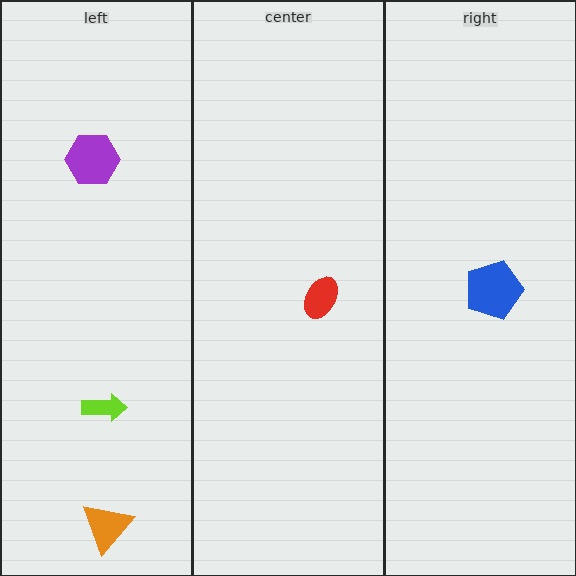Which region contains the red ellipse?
The center region.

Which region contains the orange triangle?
The left region.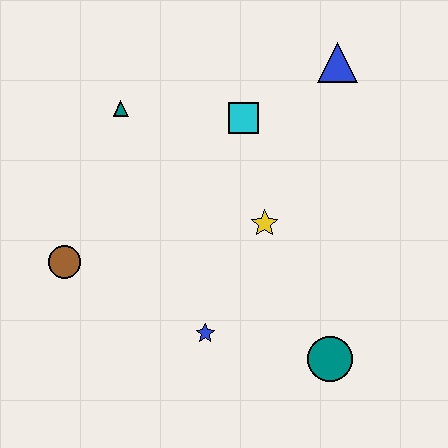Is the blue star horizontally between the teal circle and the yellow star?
No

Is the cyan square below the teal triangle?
Yes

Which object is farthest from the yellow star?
The brown circle is farthest from the yellow star.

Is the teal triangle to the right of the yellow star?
No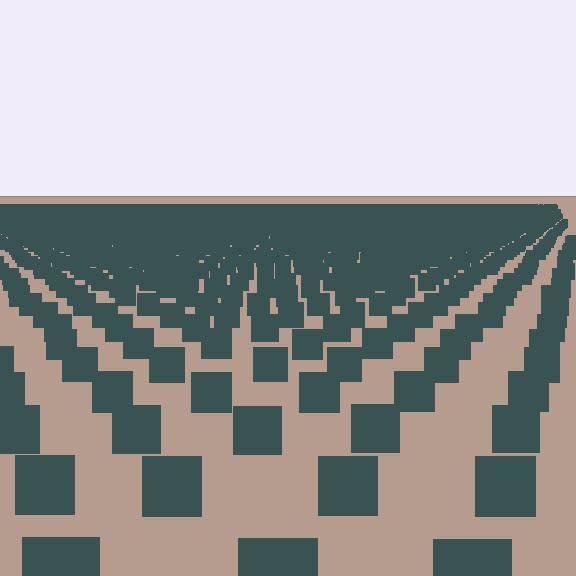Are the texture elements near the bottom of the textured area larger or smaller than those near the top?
Larger. Near the bottom, elements are closer to the viewer and appear at a bigger on-screen size.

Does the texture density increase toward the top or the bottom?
Density increases toward the top.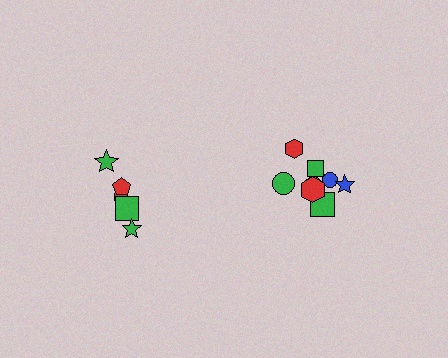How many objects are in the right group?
There are 8 objects.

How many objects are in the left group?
There are 5 objects.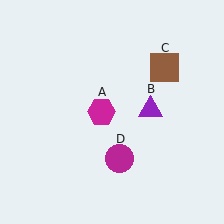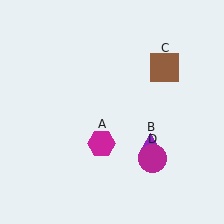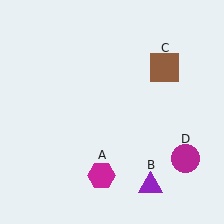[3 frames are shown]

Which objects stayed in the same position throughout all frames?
Brown square (object C) remained stationary.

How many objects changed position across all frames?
3 objects changed position: magenta hexagon (object A), purple triangle (object B), magenta circle (object D).